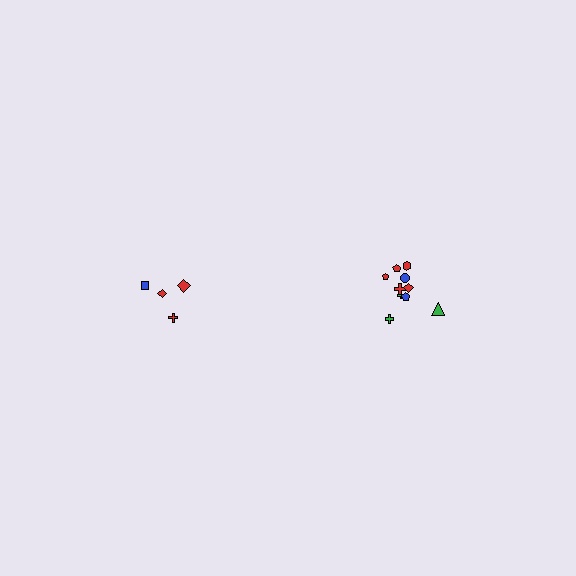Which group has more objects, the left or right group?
The right group.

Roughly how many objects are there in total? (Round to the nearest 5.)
Roughly 15 objects in total.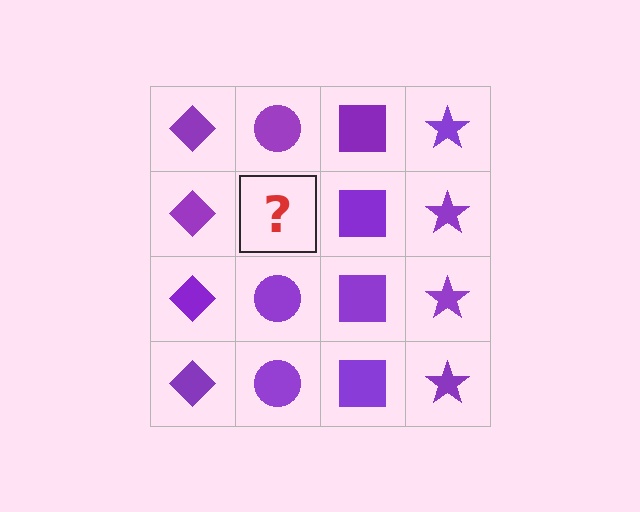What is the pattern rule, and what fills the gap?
The rule is that each column has a consistent shape. The gap should be filled with a purple circle.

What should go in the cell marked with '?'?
The missing cell should contain a purple circle.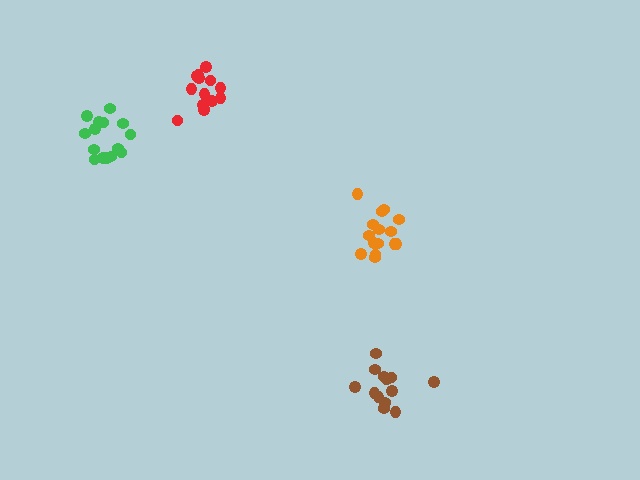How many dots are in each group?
Group 1: 14 dots, Group 2: 15 dots, Group 3: 15 dots, Group 4: 15 dots (59 total).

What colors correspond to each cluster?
The clusters are colored: red, brown, orange, green.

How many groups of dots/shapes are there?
There are 4 groups.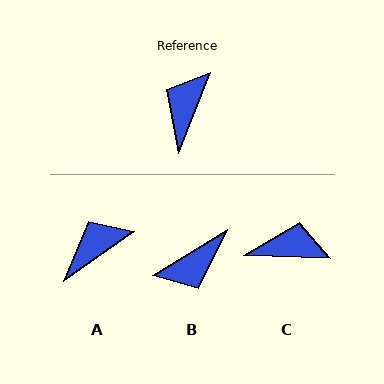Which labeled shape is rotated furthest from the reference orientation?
B, about 143 degrees away.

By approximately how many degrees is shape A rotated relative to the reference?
Approximately 33 degrees clockwise.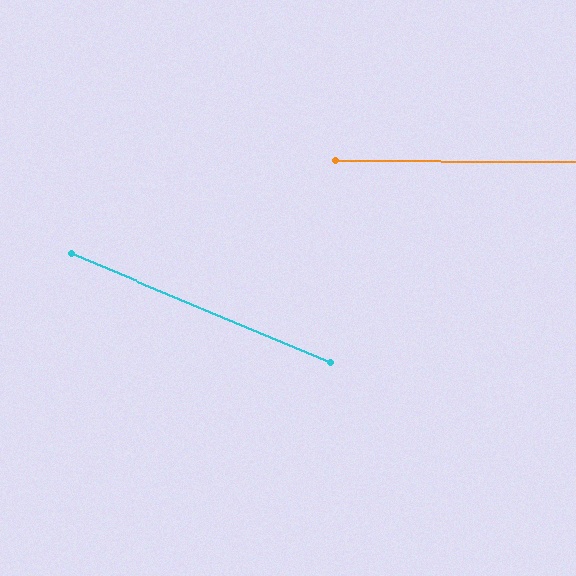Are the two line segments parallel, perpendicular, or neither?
Neither parallel nor perpendicular — they differ by about 22°.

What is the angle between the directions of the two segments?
Approximately 22 degrees.